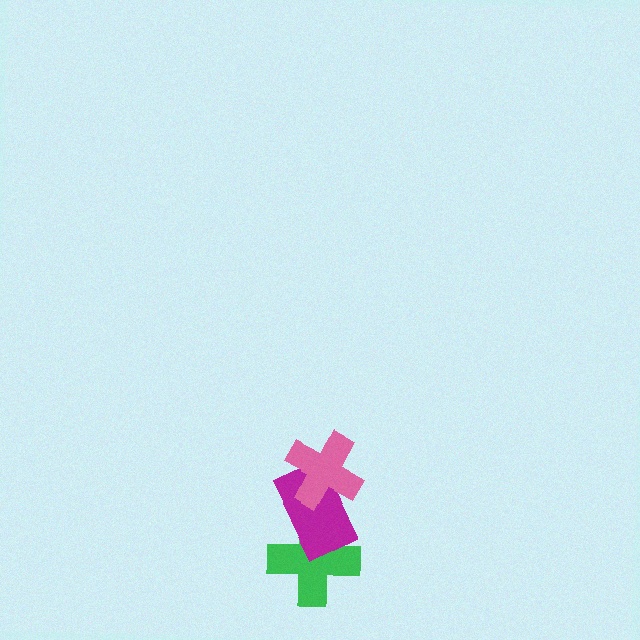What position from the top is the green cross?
The green cross is 3rd from the top.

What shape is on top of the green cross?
The magenta rectangle is on top of the green cross.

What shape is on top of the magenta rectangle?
The pink cross is on top of the magenta rectangle.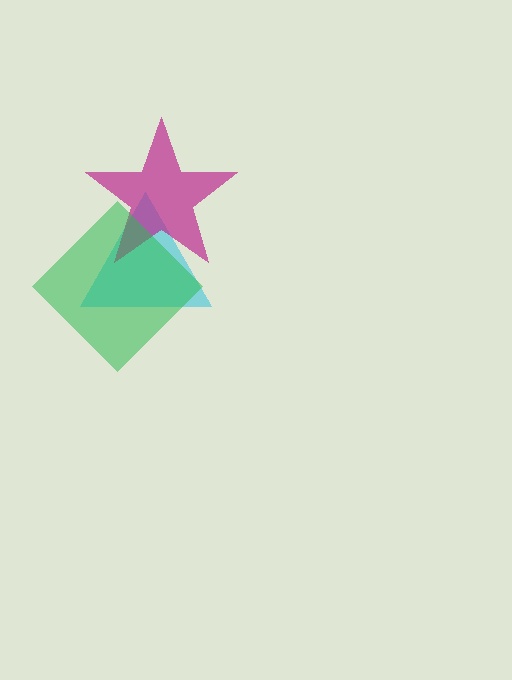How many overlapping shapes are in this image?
There are 3 overlapping shapes in the image.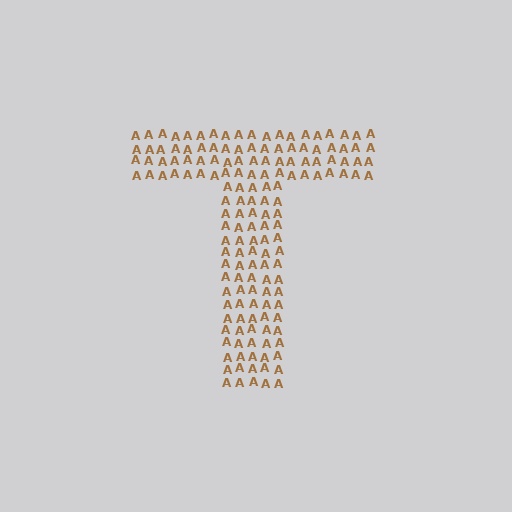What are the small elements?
The small elements are letter A's.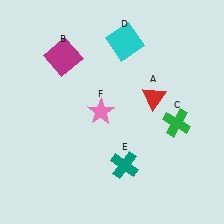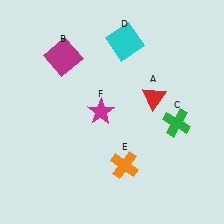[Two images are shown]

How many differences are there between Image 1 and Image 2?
There are 2 differences between the two images.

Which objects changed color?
E changed from teal to orange. F changed from pink to magenta.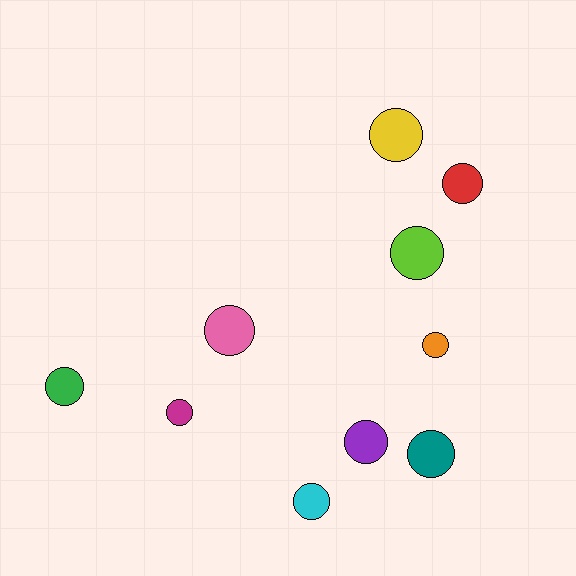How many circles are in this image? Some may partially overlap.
There are 10 circles.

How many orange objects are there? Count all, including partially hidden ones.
There is 1 orange object.